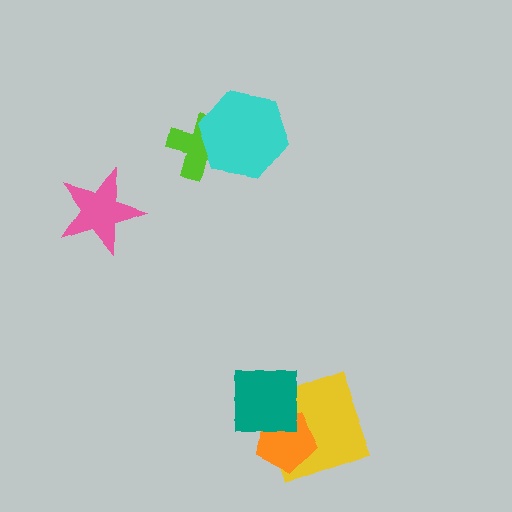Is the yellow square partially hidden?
Yes, it is partially covered by another shape.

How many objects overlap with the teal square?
2 objects overlap with the teal square.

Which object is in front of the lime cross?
The cyan hexagon is in front of the lime cross.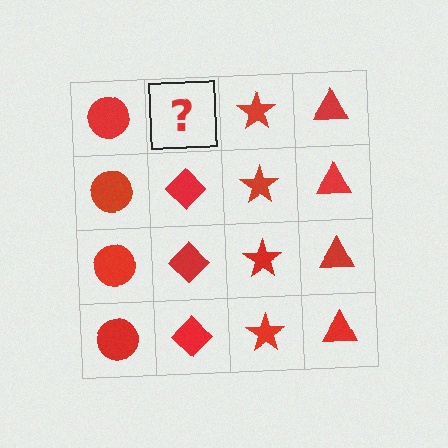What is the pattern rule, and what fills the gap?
The rule is that each column has a consistent shape. The gap should be filled with a red diamond.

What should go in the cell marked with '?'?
The missing cell should contain a red diamond.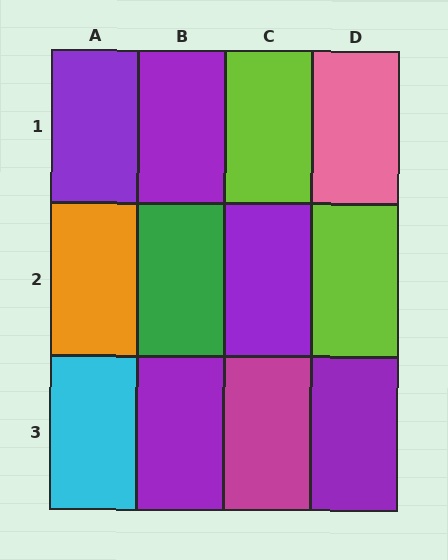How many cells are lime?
2 cells are lime.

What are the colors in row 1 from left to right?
Purple, purple, lime, pink.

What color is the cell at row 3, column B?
Purple.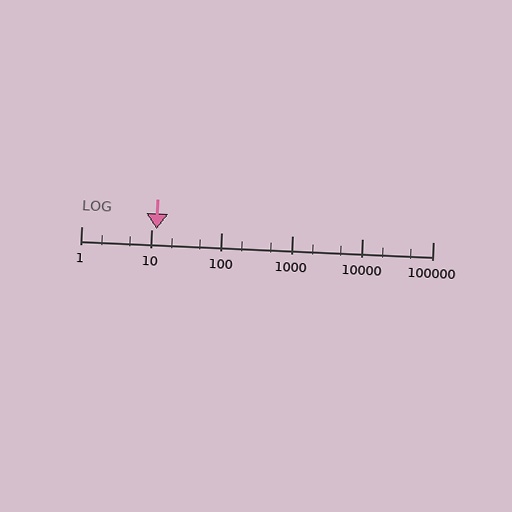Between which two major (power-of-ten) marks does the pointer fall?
The pointer is between 10 and 100.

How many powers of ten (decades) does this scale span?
The scale spans 5 decades, from 1 to 100000.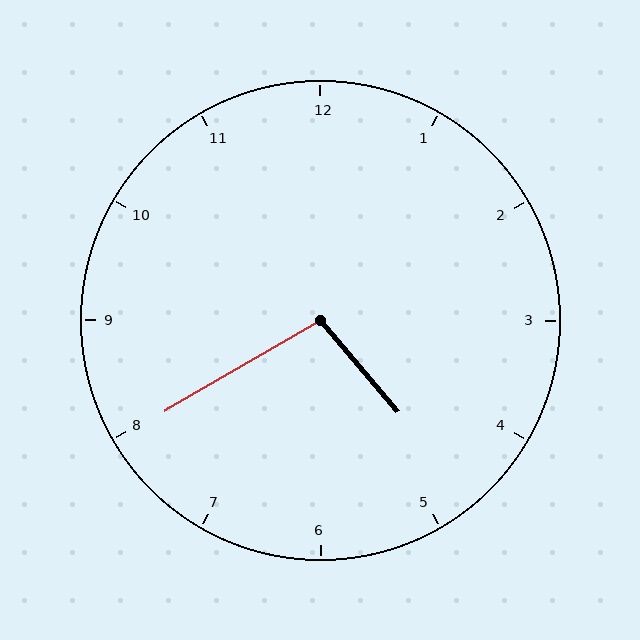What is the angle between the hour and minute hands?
Approximately 100 degrees.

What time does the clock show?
4:40.